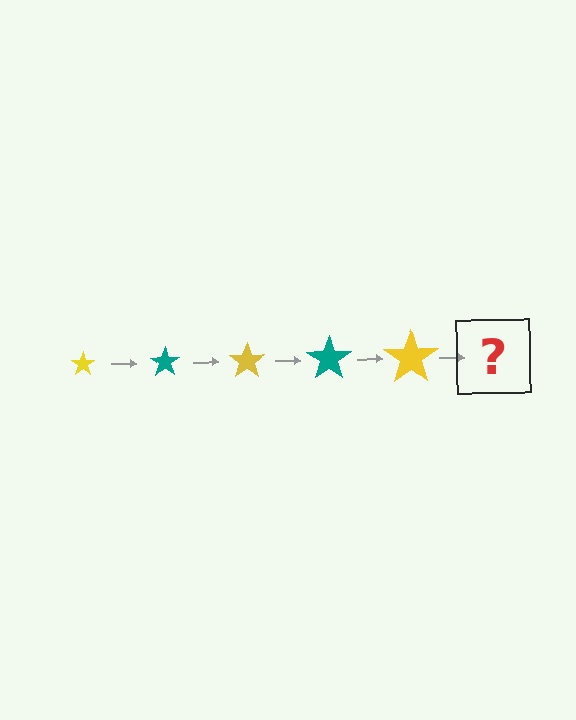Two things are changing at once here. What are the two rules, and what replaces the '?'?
The two rules are that the star grows larger each step and the color cycles through yellow and teal. The '?' should be a teal star, larger than the previous one.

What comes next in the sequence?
The next element should be a teal star, larger than the previous one.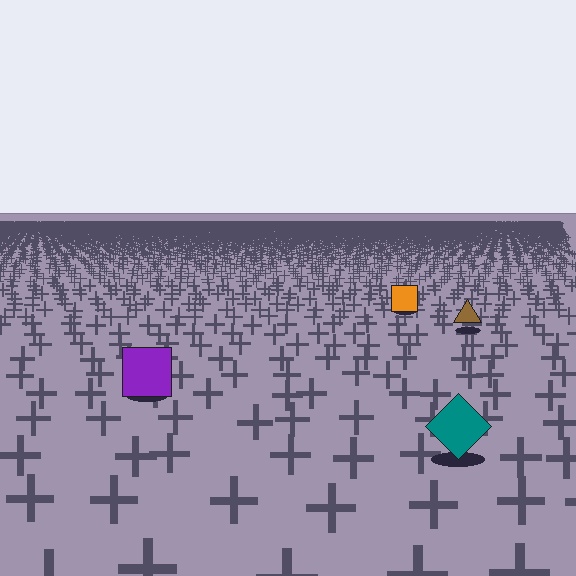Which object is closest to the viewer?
The teal diamond is closest. The texture marks near it are larger and more spread out.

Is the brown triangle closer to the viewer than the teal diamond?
No. The teal diamond is closer — you can tell from the texture gradient: the ground texture is coarser near it.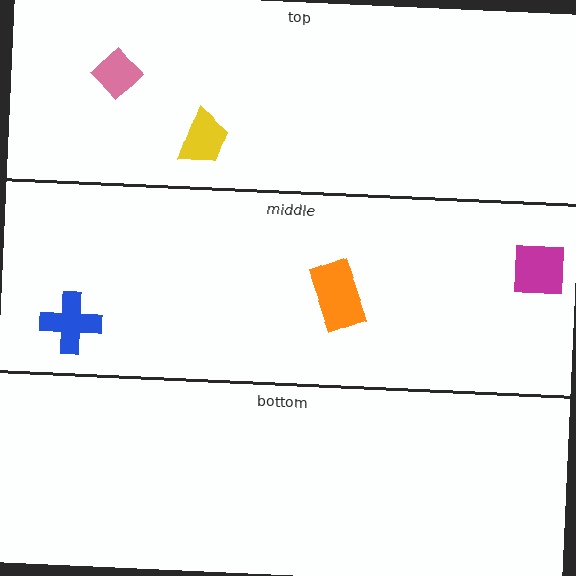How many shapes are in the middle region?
3.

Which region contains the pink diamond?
The top region.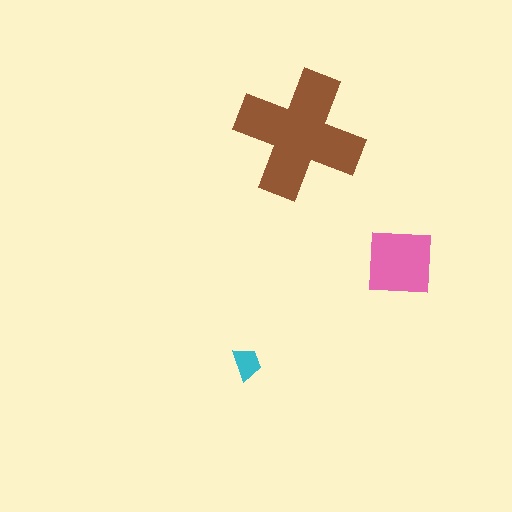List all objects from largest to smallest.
The brown cross, the pink square, the cyan trapezoid.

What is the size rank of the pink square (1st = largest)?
2nd.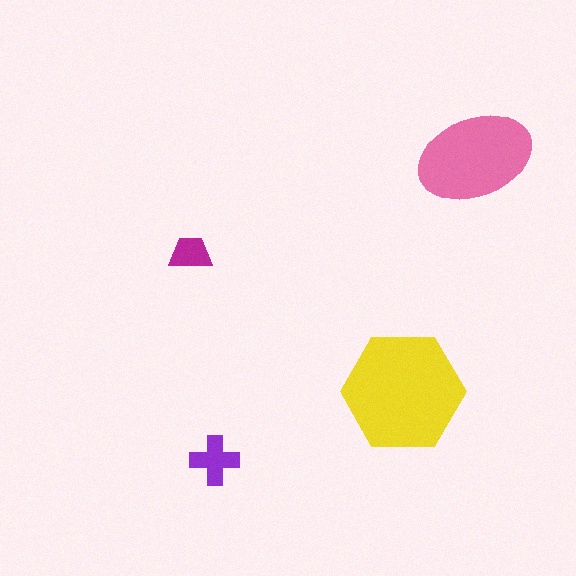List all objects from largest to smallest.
The yellow hexagon, the pink ellipse, the purple cross, the magenta trapezoid.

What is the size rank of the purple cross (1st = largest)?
3rd.